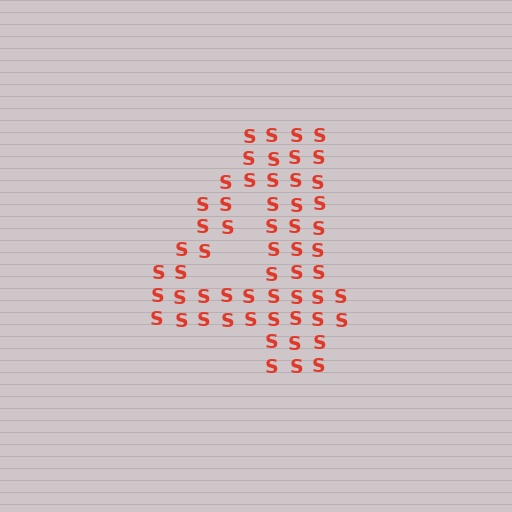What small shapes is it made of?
It is made of small letter S's.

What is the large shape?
The large shape is the digit 4.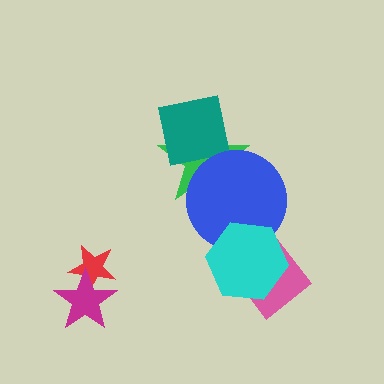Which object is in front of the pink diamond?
The cyan hexagon is in front of the pink diamond.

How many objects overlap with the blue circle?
2 objects overlap with the blue circle.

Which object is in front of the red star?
The magenta star is in front of the red star.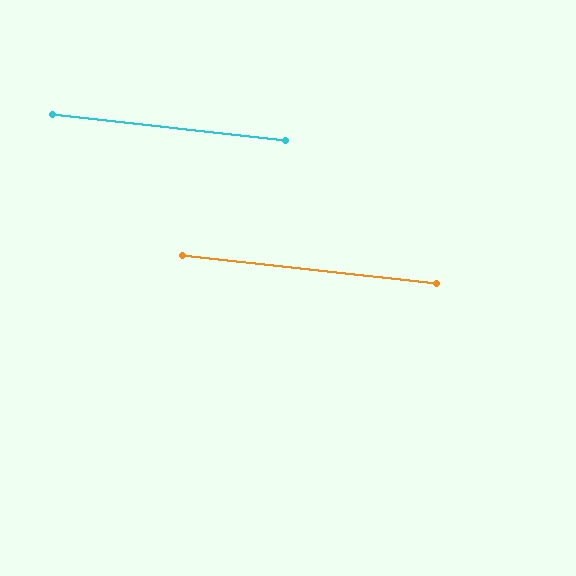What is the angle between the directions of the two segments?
Approximately 0 degrees.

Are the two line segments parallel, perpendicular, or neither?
Parallel — their directions differ by only 0.1°.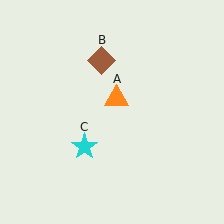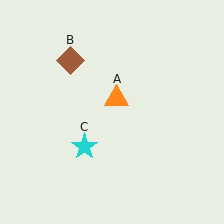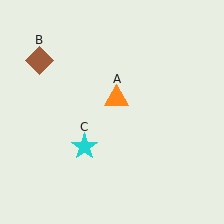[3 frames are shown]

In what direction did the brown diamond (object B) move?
The brown diamond (object B) moved left.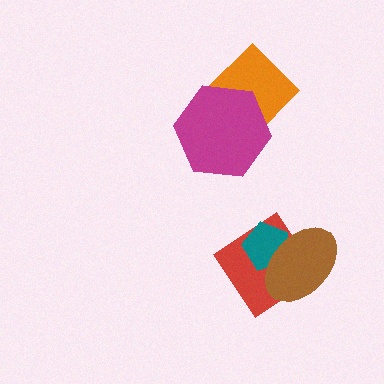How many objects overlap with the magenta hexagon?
1 object overlaps with the magenta hexagon.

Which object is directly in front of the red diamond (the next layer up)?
The teal pentagon is directly in front of the red diamond.